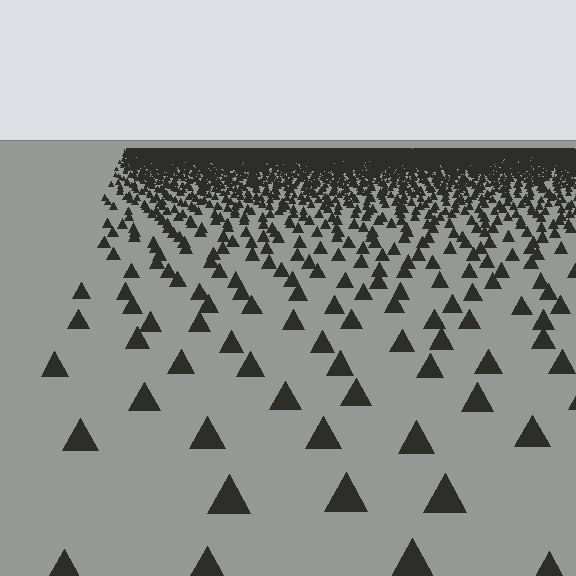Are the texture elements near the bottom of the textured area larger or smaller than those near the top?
Larger. Near the bottom, elements are closer to the viewer and appear at a bigger on-screen size.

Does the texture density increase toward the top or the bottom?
Density increases toward the top.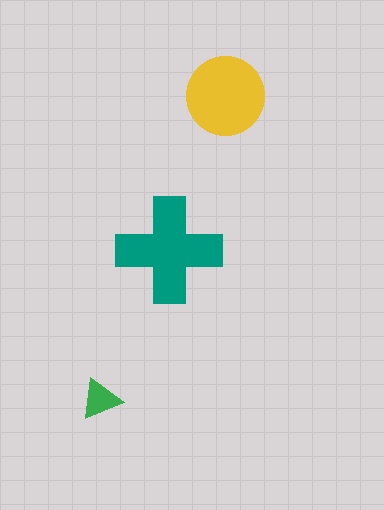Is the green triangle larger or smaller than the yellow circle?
Smaller.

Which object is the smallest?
The green triangle.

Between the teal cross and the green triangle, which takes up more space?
The teal cross.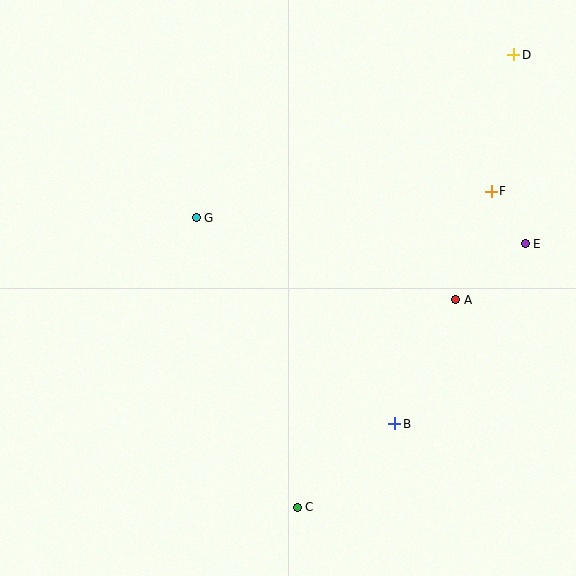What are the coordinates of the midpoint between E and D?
The midpoint between E and D is at (520, 149).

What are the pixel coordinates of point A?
Point A is at (456, 300).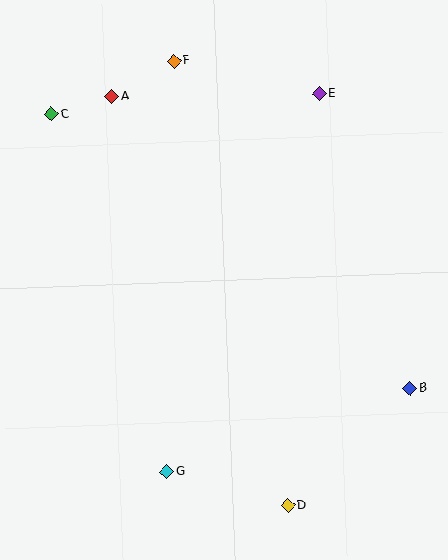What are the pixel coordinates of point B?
Point B is at (410, 389).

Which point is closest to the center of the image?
Point G at (167, 472) is closest to the center.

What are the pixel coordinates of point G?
Point G is at (167, 472).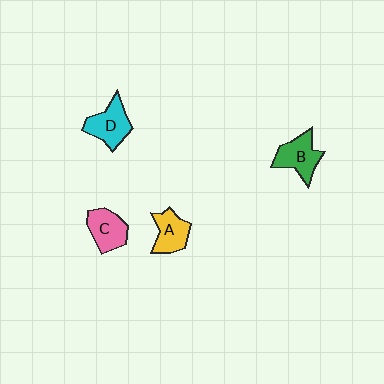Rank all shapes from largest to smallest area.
From largest to smallest: D (cyan), B (green), C (pink), A (yellow).